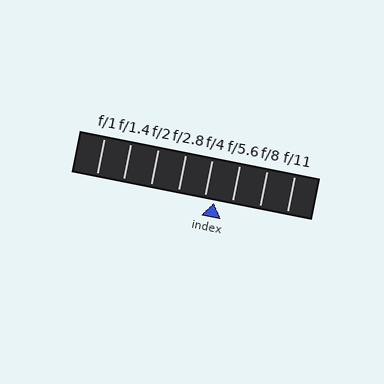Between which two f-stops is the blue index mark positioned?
The index mark is between f/4 and f/5.6.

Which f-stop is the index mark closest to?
The index mark is closest to f/4.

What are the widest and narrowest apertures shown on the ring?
The widest aperture shown is f/1 and the narrowest is f/11.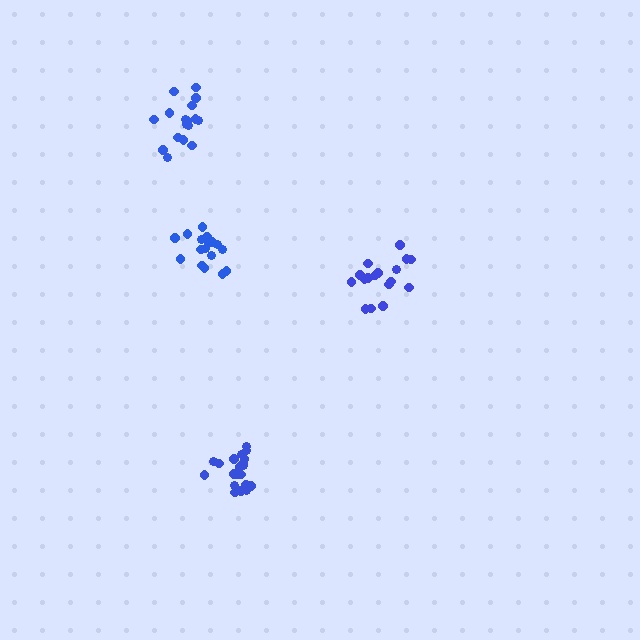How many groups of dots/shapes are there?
There are 4 groups.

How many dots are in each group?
Group 1: 20 dots, Group 2: 17 dots, Group 3: 17 dots, Group 4: 18 dots (72 total).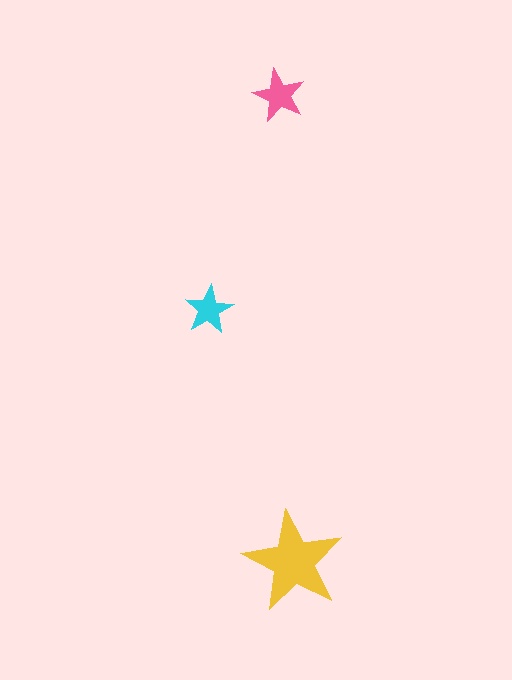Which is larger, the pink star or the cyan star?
The pink one.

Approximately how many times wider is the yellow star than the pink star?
About 2 times wider.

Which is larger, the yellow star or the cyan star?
The yellow one.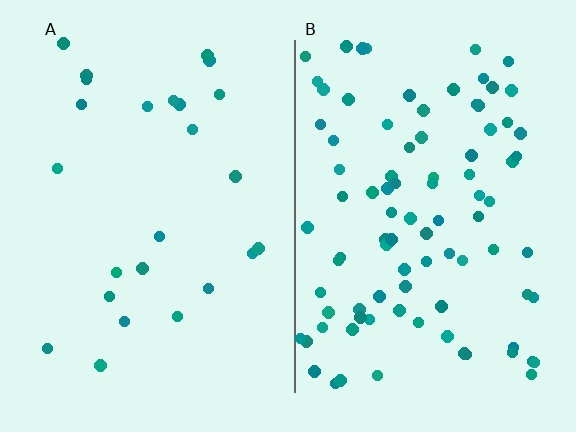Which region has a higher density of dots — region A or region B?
B (the right).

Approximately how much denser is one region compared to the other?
Approximately 3.7× — region B over region A.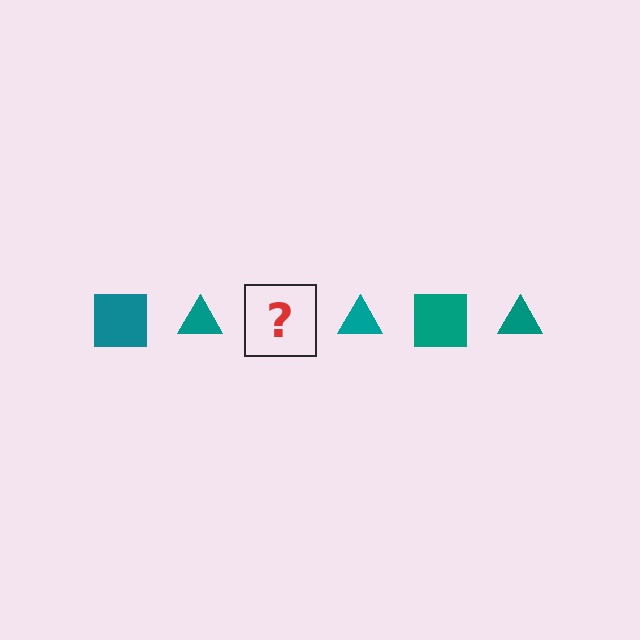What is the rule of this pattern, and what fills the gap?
The rule is that the pattern cycles through square, triangle shapes in teal. The gap should be filled with a teal square.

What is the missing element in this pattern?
The missing element is a teal square.